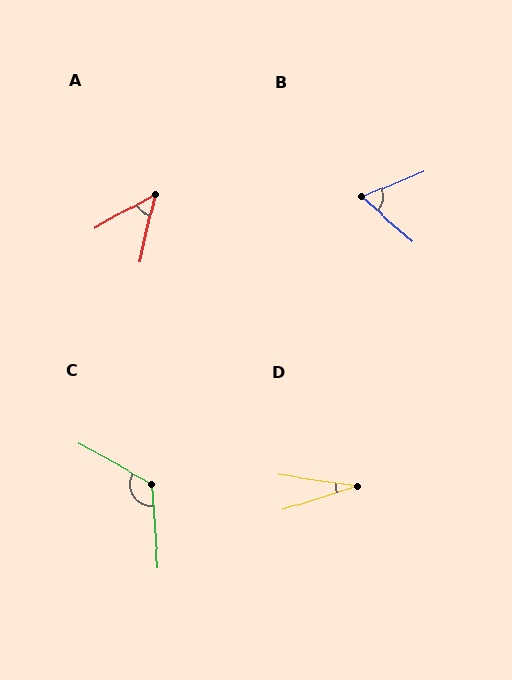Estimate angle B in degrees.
Approximately 64 degrees.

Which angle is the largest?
C, at approximately 122 degrees.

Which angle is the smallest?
D, at approximately 26 degrees.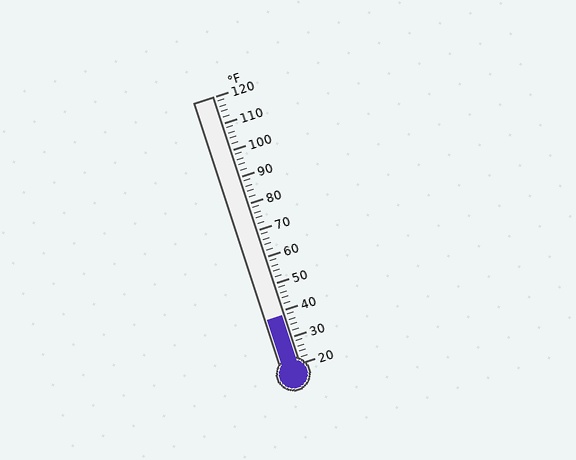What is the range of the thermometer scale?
The thermometer scale ranges from 20°F to 120°F.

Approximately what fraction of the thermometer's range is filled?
The thermometer is filled to approximately 20% of its range.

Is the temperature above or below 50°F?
The temperature is below 50°F.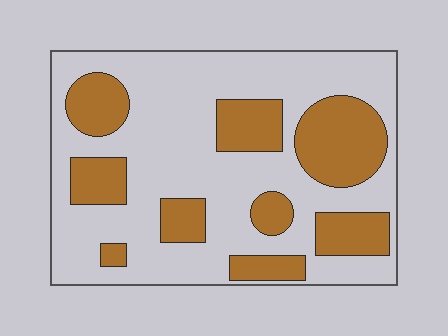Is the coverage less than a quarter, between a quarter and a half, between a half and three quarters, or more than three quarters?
Between a quarter and a half.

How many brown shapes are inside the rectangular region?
9.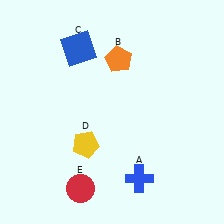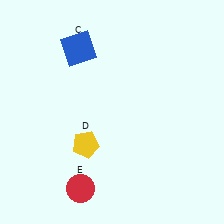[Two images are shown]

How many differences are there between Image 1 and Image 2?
There are 2 differences between the two images.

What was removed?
The orange pentagon (B), the blue cross (A) were removed in Image 2.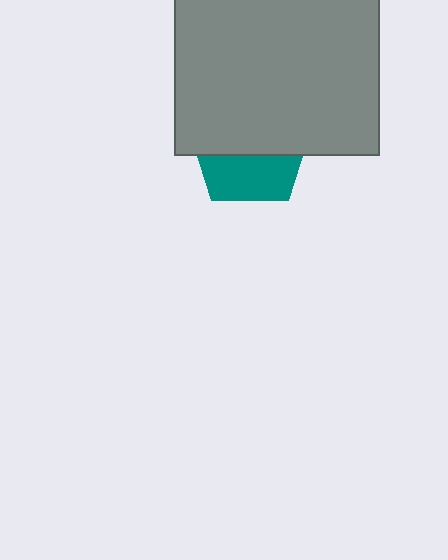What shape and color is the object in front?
The object in front is a gray square.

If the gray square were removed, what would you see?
You would see the complete teal pentagon.